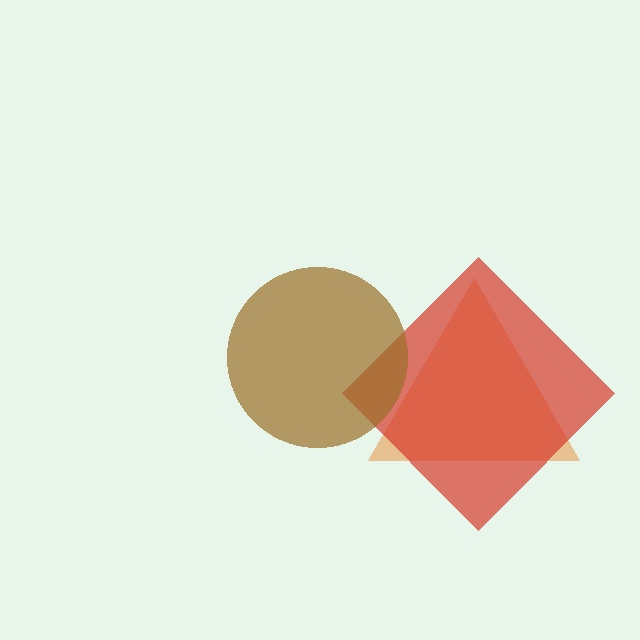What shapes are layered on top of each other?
The layered shapes are: an orange triangle, a red diamond, a brown circle.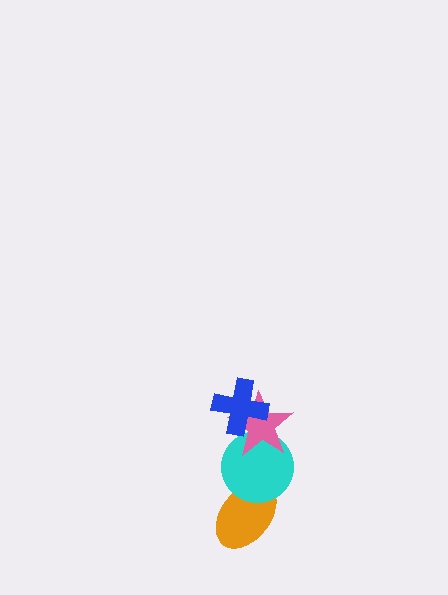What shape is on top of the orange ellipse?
The cyan circle is on top of the orange ellipse.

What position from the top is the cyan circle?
The cyan circle is 3rd from the top.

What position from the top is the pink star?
The pink star is 2nd from the top.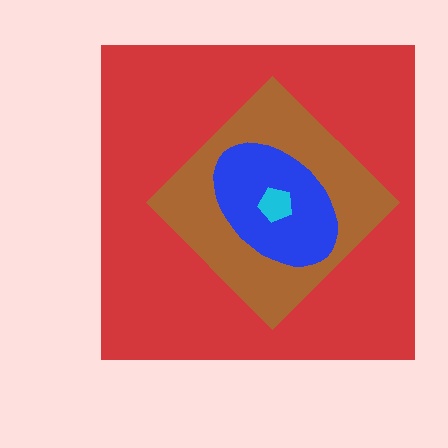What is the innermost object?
The cyan pentagon.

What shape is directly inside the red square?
The brown diamond.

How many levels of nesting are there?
4.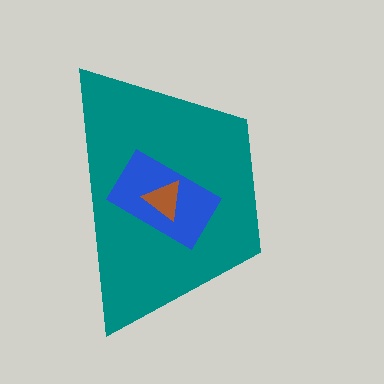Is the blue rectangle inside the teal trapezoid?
Yes.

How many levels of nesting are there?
3.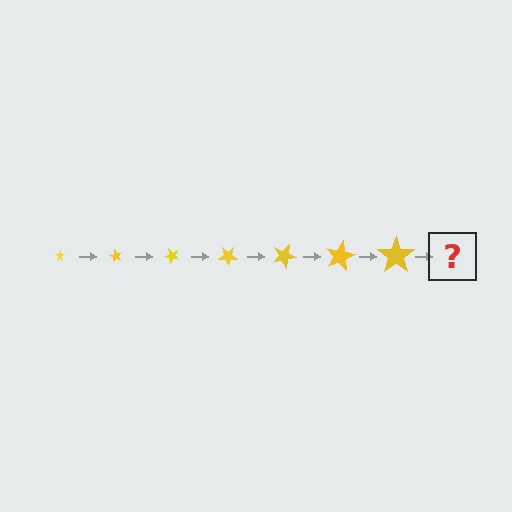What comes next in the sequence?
The next element should be a star, larger than the previous one and rotated 420 degrees from the start.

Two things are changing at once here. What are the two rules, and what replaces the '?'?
The two rules are that the star grows larger each step and it rotates 60 degrees each step. The '?' should be a star, larger than the previous one and rotated 420 degrees from the start.